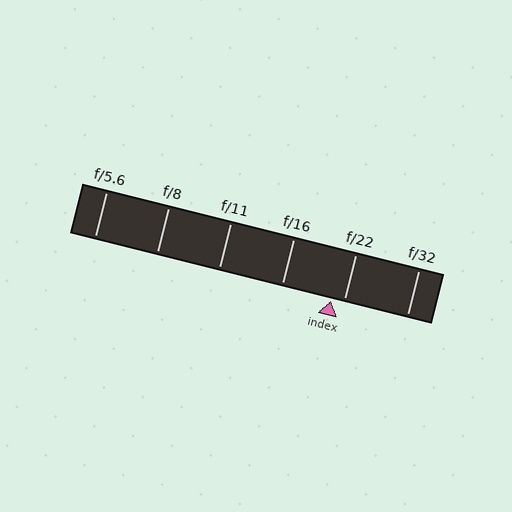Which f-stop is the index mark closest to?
The index mark is closest to f/22.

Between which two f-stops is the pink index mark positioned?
The index mark is between f/16 and f/22.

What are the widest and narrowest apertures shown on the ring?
The widest aperture shown is f/5.6 and the narrowest is f/32.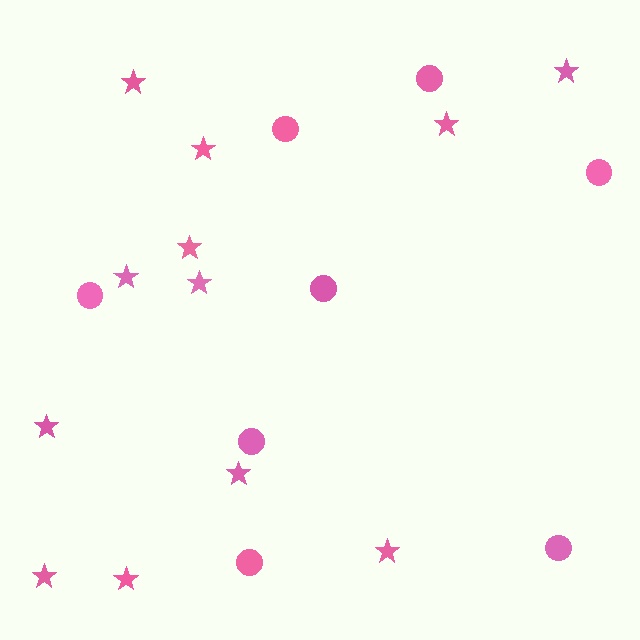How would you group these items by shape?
There are 2 groups: one group of circles (8) and one group of stars (12).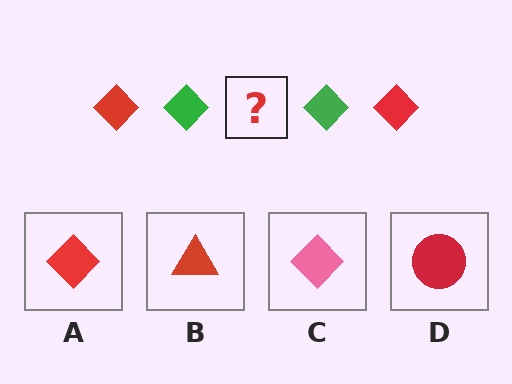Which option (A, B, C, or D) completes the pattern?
A.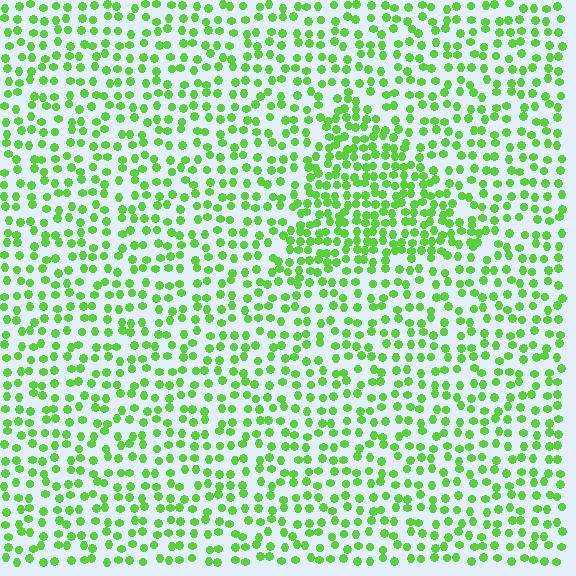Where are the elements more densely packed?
The elements are more densely packed inside the triangle boundary.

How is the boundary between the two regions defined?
The boundary is defined by a change in element density (approximately 1.8x ratio). All elements are the same color, size, and shape.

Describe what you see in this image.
The image contains small lime elements arranged at two different densities. A triangle-shaped region is visible where the elements are more densely packed than the surrounding area.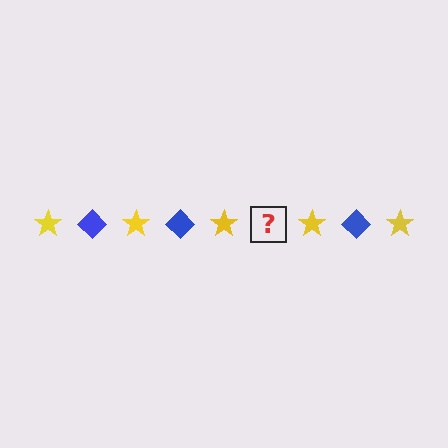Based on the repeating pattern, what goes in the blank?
The blank should be a blue diamond.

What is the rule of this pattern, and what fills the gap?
The rule is that the pattern alternates between yellow star and blue diamond. The gap should be filled with a blue diamond.